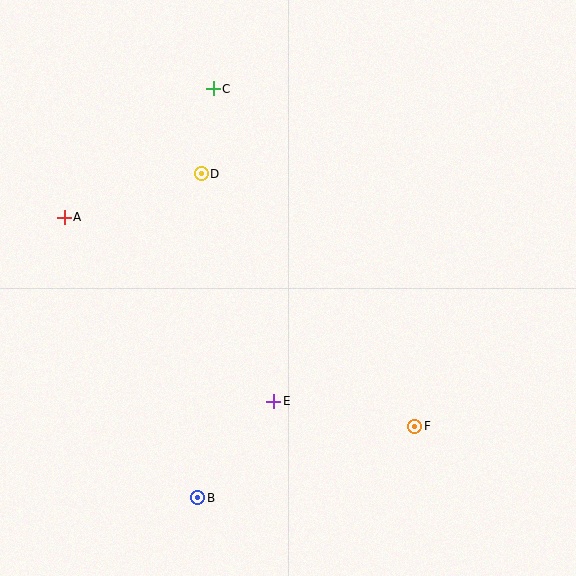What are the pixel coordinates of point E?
Point E is at (274, 401).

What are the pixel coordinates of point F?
Point F is at (415, 426).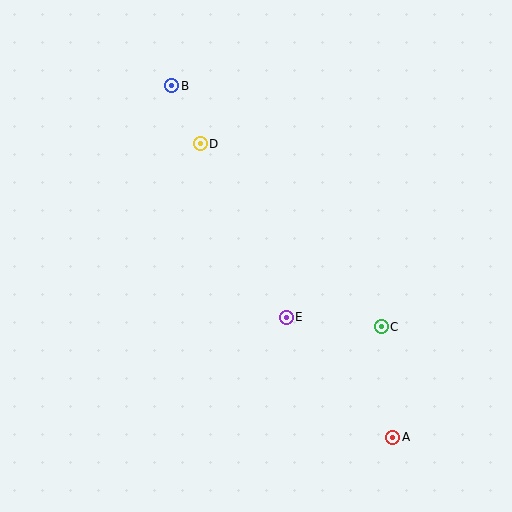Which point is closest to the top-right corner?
Point D is closest to the top-right corner.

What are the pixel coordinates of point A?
Point A is at (393, 437).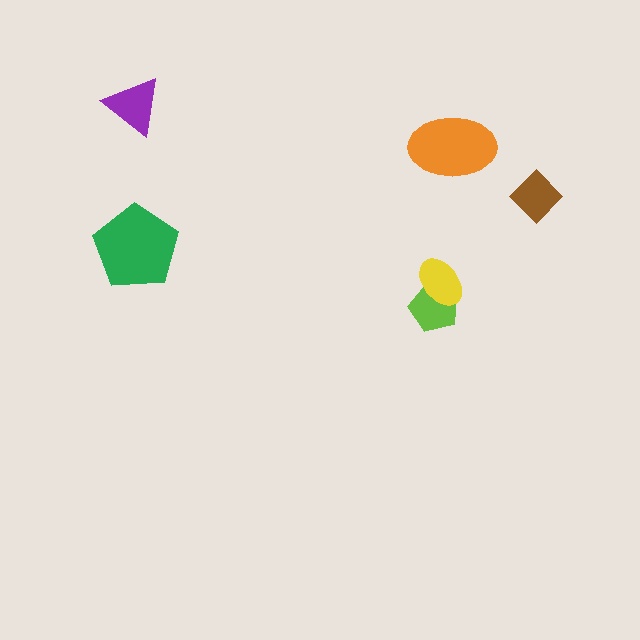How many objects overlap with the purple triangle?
0 objects overlap with the purple triangle.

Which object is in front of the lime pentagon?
The yellow ellipse is in front of the lime pentagon.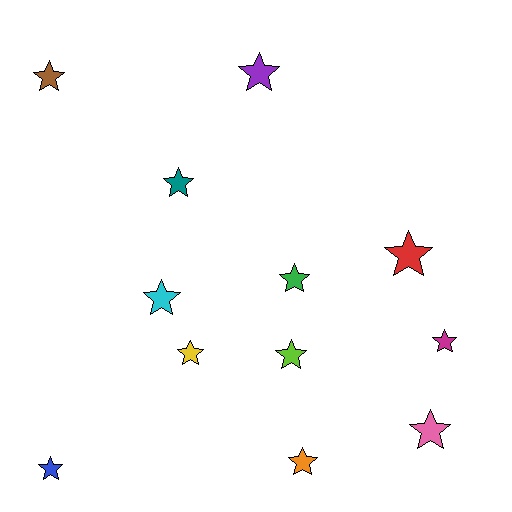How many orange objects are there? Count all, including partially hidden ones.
There is 1 orange object.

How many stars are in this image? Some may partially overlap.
There are 12 stars.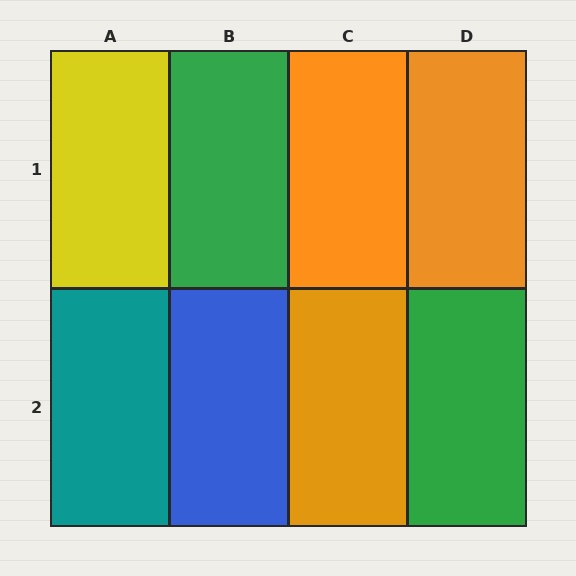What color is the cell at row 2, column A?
Teal.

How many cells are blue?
1 cell is blue.